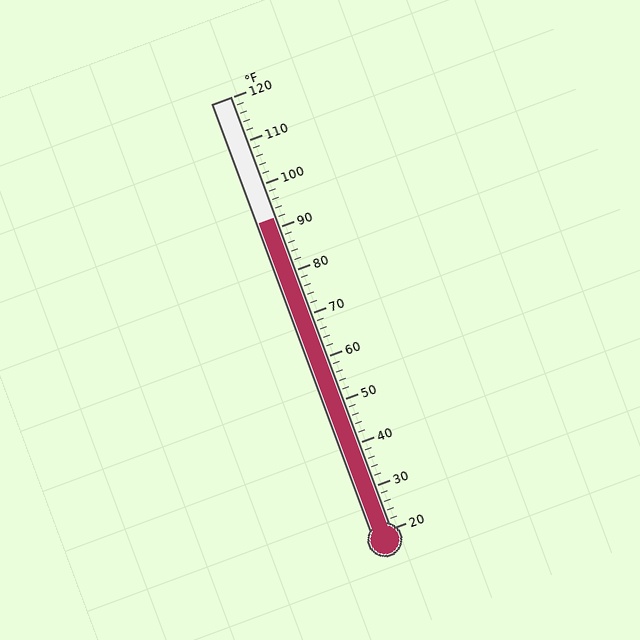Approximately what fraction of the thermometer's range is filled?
The thermometer is filled to approximately 70% of its range.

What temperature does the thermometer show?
The thermometer shows approximately 92°F.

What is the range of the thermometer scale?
The thermometer scale ranges from 20°F to 120°F.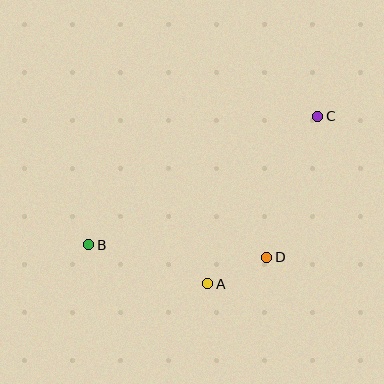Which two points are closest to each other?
Points A and D are closest to each other.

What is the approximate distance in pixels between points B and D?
The distance between B and D is approximately 179 pixels.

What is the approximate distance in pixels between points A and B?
The distance between A and B is approximately 125 pixels.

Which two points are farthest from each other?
Points B and C are farthest from each other.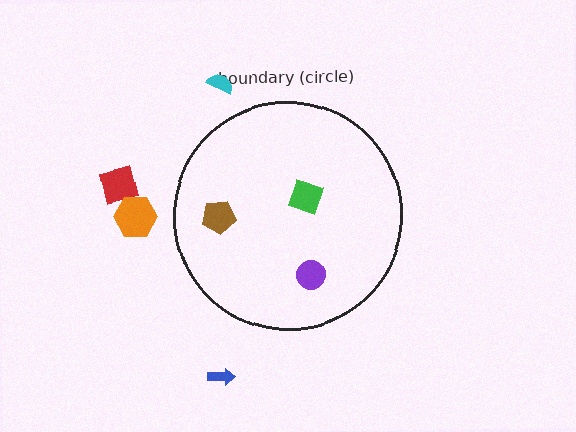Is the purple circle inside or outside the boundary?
Inside.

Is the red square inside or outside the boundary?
Outside.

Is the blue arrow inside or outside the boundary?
Outside.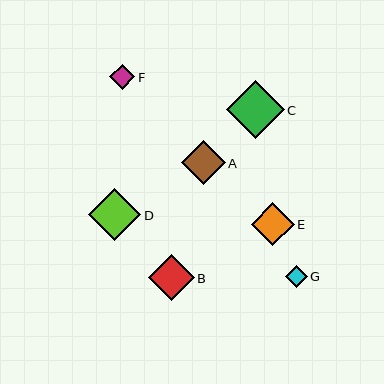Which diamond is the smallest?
Diamond G is the smallest with a size of approximately 22 pixels.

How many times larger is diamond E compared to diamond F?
Diamond E is approximately 1.7 times the size of diamond F.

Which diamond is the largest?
Diamond C is the largest with a size of approximately 58 pixels.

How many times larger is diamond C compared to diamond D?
Diamond C is approximately 1.1 times the size of diamond D.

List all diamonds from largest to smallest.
From largest to smallest: C, D, B, A, E, F, G.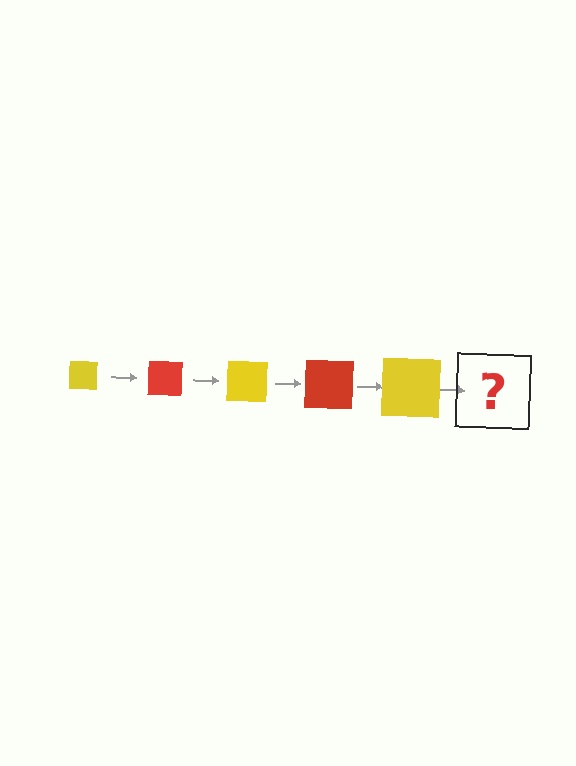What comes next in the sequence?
The next element should be a red square, larger than the previous one.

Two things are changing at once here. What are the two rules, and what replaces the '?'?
The two rules are that the square grows larger each step and the color cycles through yellow and red. The '?' should be a red square, larger than the previous one.